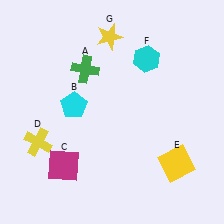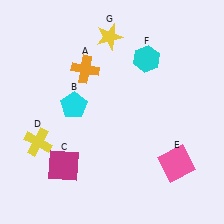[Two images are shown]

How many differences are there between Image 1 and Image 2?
There are 2 differences between the two images.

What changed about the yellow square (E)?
In Image 1, E is yellow. In Image 2, it changed to pink.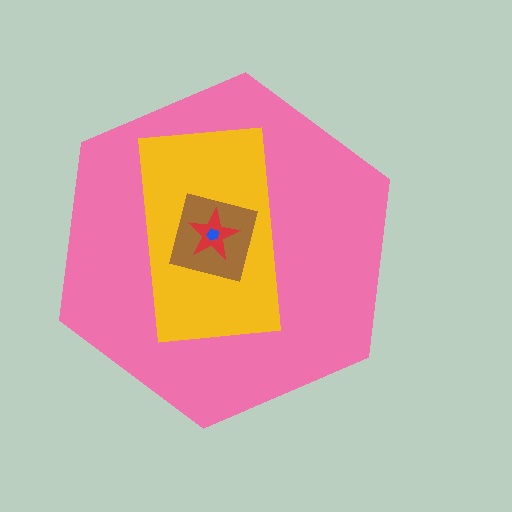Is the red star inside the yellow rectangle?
Yes.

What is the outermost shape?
The pink hexagon.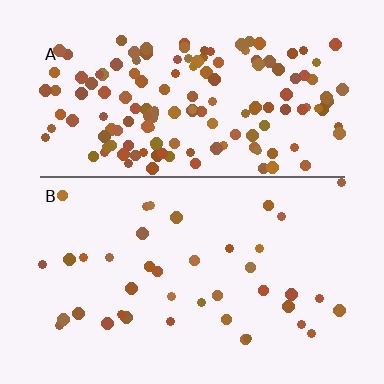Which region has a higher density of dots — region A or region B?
A (the top).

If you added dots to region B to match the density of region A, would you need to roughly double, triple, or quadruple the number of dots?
Approximately quadruple.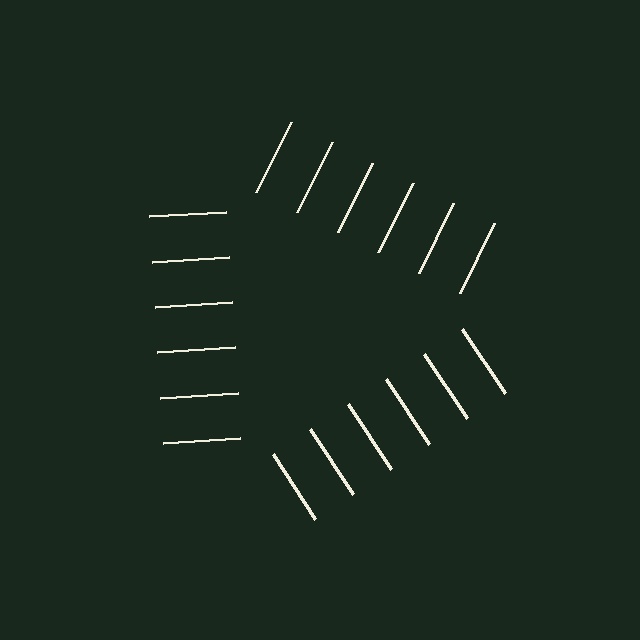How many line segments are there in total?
18 — 6 along each of the 3 edges.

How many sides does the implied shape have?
3 sides — the line-ends trace a triangle.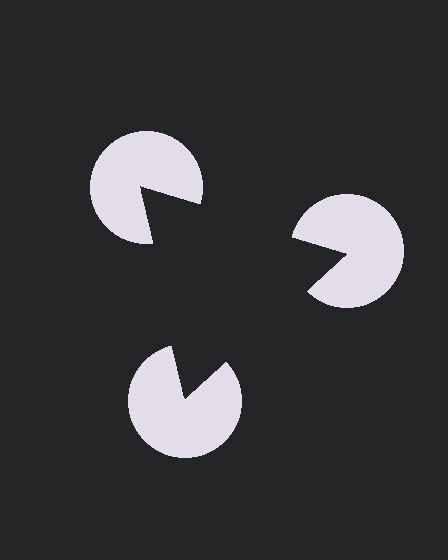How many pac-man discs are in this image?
There are 3 — one at each vertex of the illusory triangle.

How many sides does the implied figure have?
3 sides.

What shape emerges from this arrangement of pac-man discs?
An illusory triangle — its edges are inferred from the aligned wedge cuts in the pac-man discs, not physically drawn.